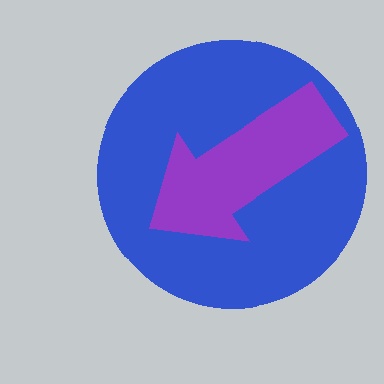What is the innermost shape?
The purple arrow.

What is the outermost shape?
The blue circle.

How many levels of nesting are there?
2.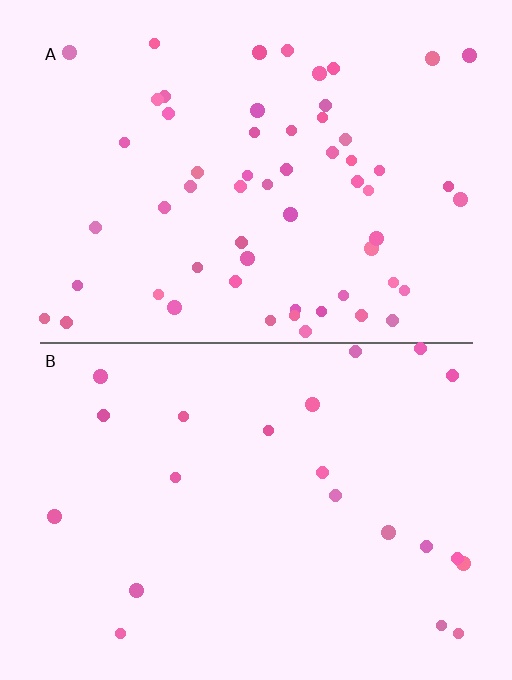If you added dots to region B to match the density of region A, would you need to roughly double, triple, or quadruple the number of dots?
Approximately triple.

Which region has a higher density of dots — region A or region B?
A (the top).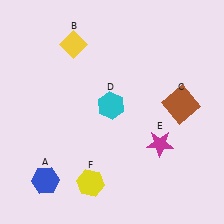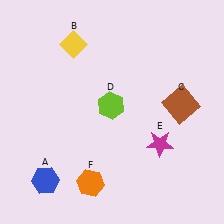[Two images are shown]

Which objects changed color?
D changed from cyan to lime. F changed from yellow to orange.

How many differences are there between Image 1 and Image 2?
There are 2 differences between the two images.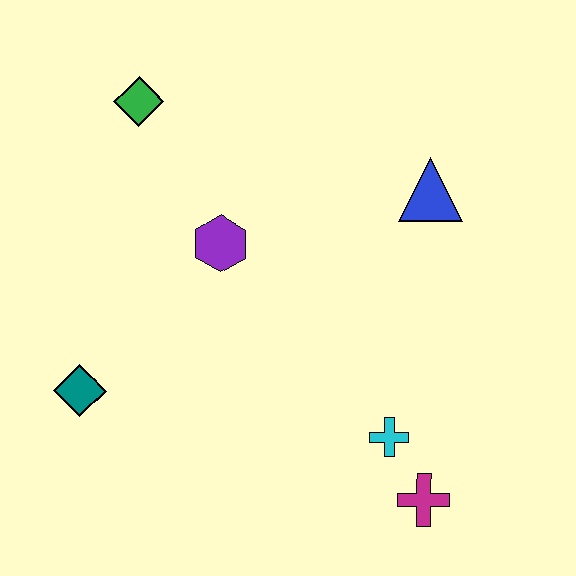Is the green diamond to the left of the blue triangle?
Yes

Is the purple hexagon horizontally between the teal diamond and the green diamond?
No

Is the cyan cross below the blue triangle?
Yes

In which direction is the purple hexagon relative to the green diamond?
The purple hexagon is below the green diamond.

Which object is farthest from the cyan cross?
The green diamond is farthest from the cyan cross.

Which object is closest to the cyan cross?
The magenta cross is closest to the cyan cross.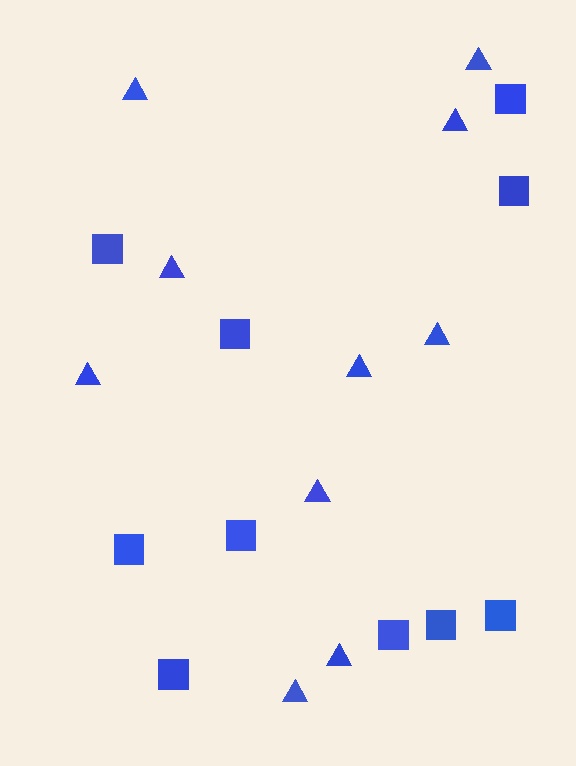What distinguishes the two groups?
There are 2 groups: one group of squares (10) and one group of triangles (10).